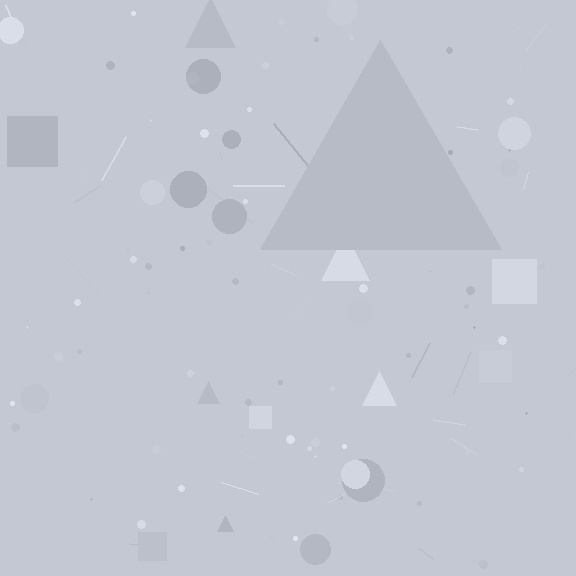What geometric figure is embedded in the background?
A triangle is embedded in the background.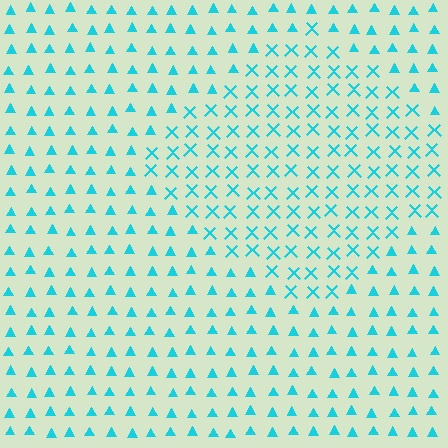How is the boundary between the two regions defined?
The boundary is defined by a change in element shape: X marks inside vs. triangles outside. All elements share the same color and spacing.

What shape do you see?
I see a diamond.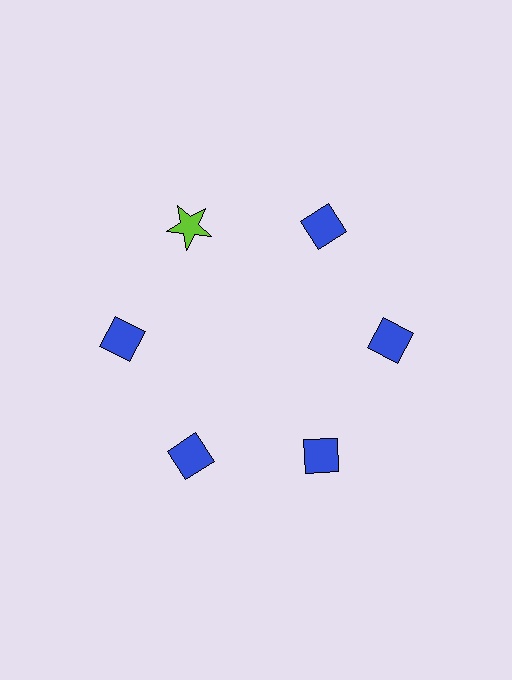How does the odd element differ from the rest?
It differs in both color (lime instead of blue) and shape (star instead of diamond).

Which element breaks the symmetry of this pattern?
The lime star at roughly the 11 o'clock position breaks the symmetry. All other shapes are blue diamonds.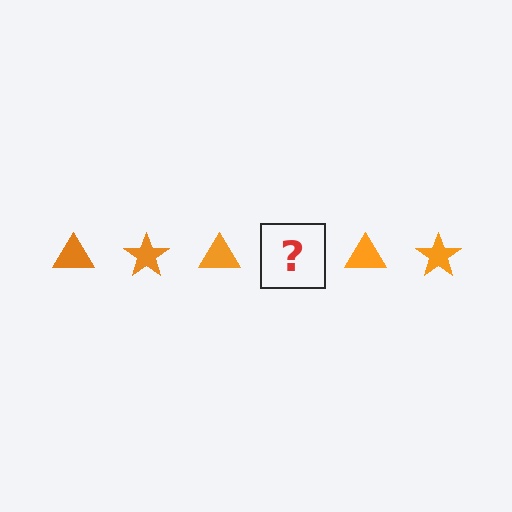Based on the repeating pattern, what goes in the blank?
The blank should be an orange star.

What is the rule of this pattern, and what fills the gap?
The rule is that the pattern cycles through triangle, star shapes in orange. The gap should be filled with an orange star.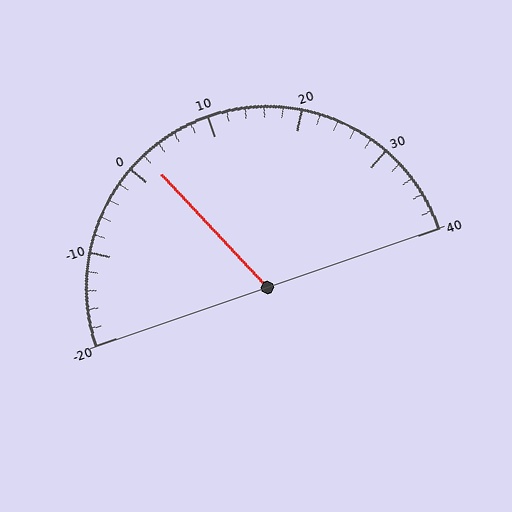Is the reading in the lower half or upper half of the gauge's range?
The reading is in the lower half of the range (-20 to 40).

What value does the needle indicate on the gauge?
The needle indicates approximately 2.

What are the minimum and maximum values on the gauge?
The gauge ranges from -20 to 40.